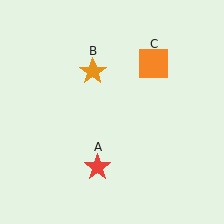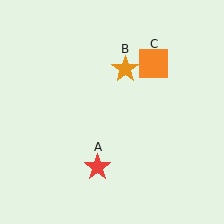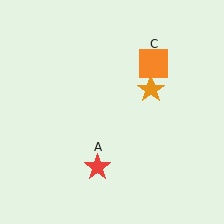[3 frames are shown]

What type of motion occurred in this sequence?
The orange star (object B) rotated clockwise around the center of the scene.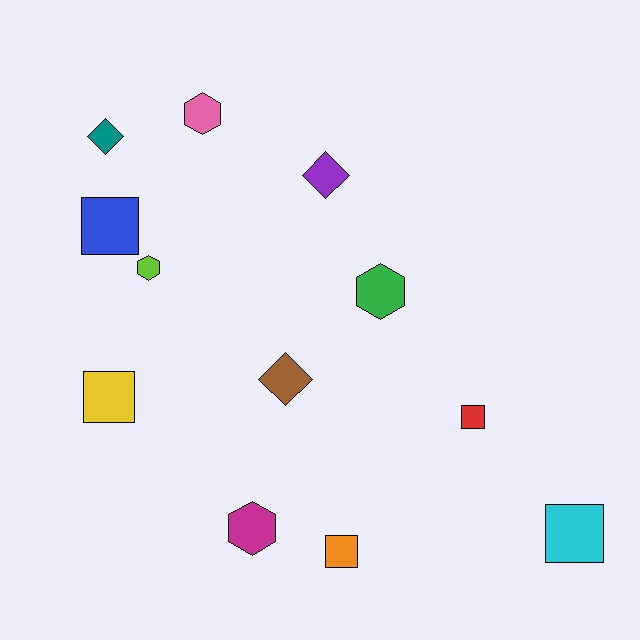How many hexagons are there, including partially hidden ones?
There are 4 hexagons.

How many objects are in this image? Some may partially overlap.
There are 12 objects.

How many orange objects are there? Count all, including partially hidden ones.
There is 1 orange object.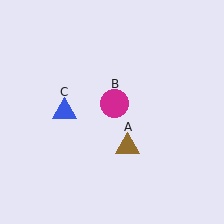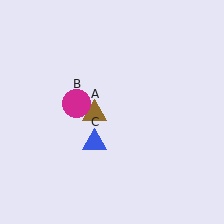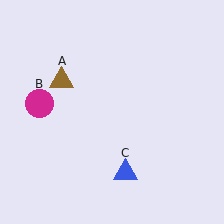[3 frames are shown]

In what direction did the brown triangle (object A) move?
The brown triangle (object A) moved up and to the left.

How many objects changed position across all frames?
3 objects changed position: brown triangle (object A), magenta circle (object B), blue triangle (object C).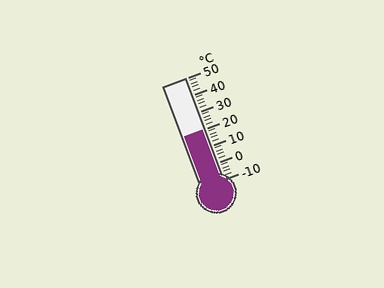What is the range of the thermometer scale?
The thermometer scale ranges from -10°C to 50°C.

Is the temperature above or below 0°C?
The temperature is above 0°C.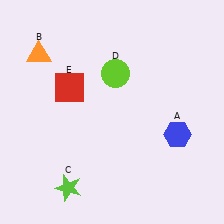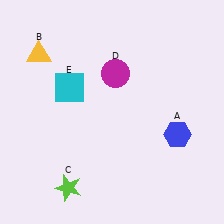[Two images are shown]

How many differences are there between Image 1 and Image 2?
There are 3 differences between the two images.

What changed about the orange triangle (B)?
In Image 1, B is orange. In Image 2, it changed to yellow.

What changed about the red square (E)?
In Image 1, E is red. In Image 2, it changed to cyan.